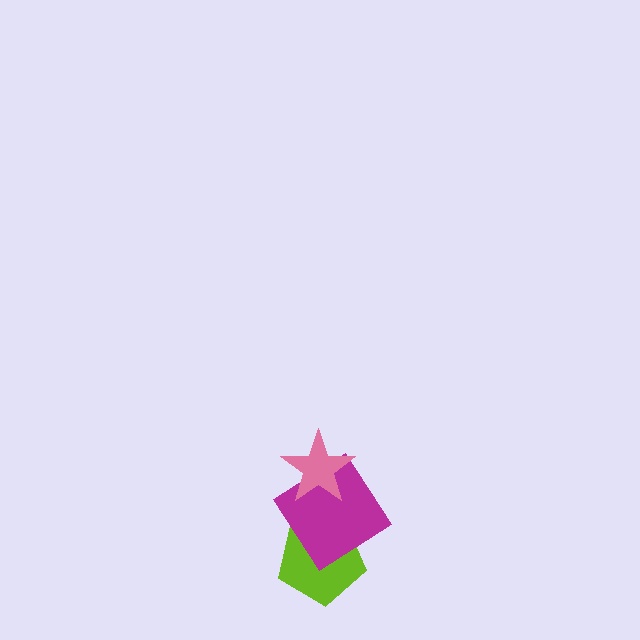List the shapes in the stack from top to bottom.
From top to bottom: the pink star, the magenta diamond, the lime pentagon.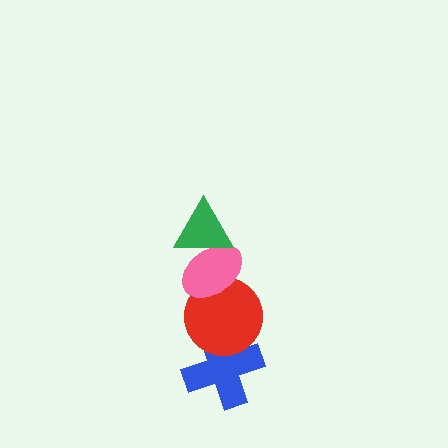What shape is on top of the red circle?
The pink ellipse is on top of the red circle.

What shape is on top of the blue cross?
The red circle is on top of the blue cross.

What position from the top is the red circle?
The red circle is 3rd from the top.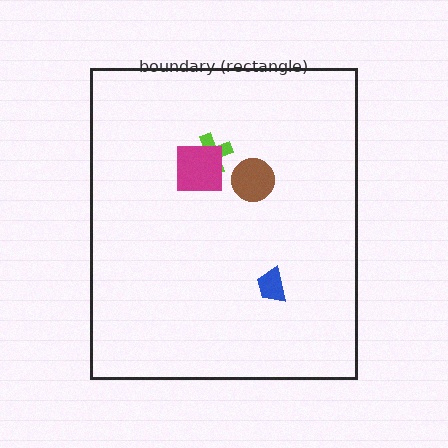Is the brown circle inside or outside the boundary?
Inside.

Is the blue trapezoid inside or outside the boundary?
Inside.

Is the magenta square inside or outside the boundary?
Inside.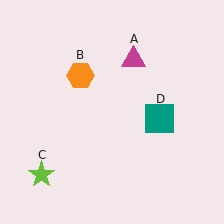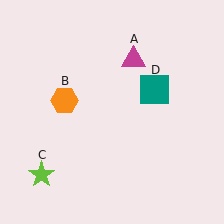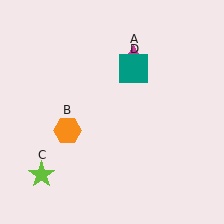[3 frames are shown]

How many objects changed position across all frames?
2 objects changed position: orange hexagon (object B), teal square (object D).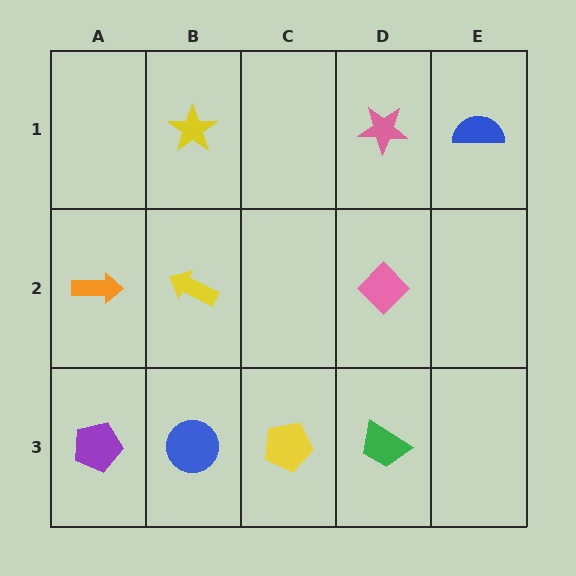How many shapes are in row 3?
4 shapes.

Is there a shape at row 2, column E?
No, that cell is empty.